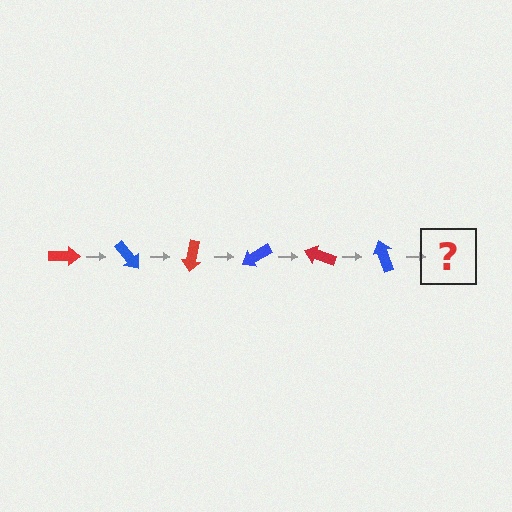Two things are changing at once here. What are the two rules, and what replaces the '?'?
The two rules are that it rotates 50 degrees each step and the color cycles through red and blue. The '?' should be a red arrow, rotated 300 degrees from the start.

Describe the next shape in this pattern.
It should be a red arrow, rotated 300 degrees from the start.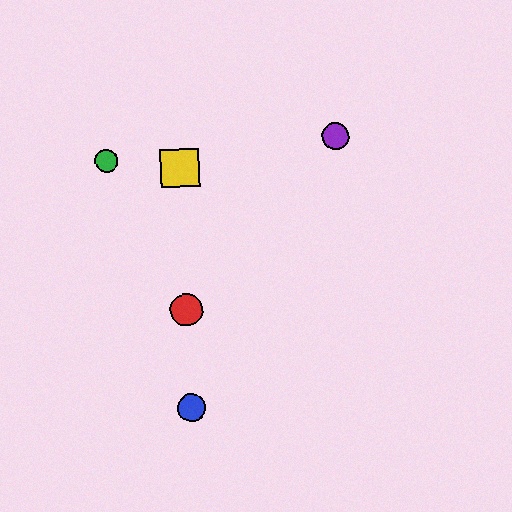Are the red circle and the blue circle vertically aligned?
Yes, both are at x≈187.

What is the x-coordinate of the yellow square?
The yellow square is at x≈180.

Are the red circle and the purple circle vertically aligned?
No, the red circle is at x≈187 and the purple circle is at x≈335.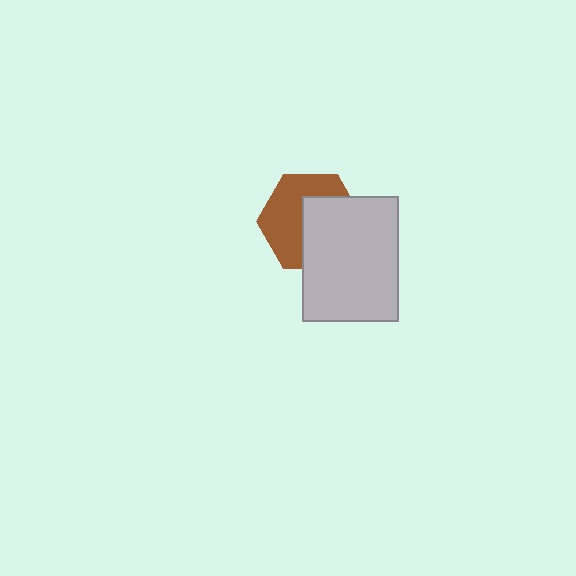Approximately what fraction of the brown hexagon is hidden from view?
Roughly 49% of the brown hexagon is hidden behind the light gray rectangle.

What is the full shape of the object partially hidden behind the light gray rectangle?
The partially hidden object is a brown hexagon.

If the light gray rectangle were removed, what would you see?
You would see the complete brown hexagon.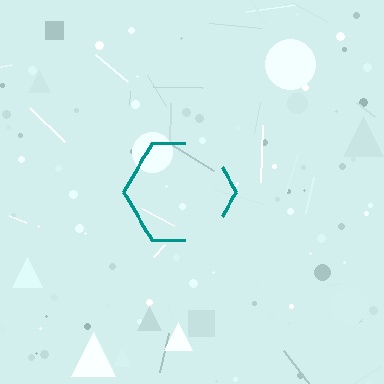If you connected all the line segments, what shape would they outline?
They would outline a hexagon.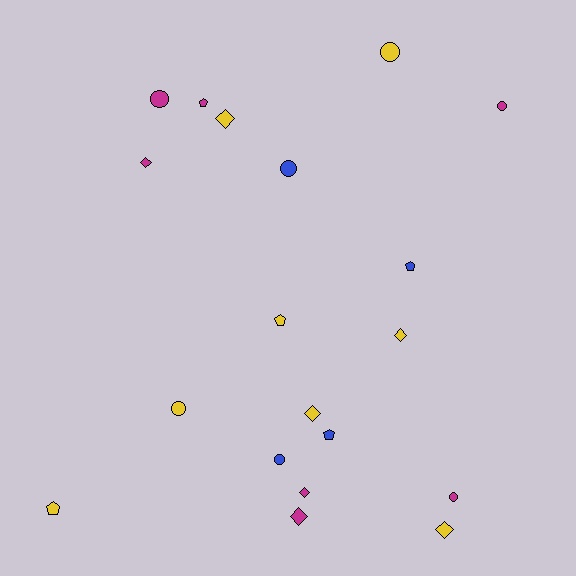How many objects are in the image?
There are 19 objects.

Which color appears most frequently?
Yellow, with 8 objects.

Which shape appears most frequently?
Circle, with 7 objects.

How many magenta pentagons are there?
There is 1 magenta pentagon.